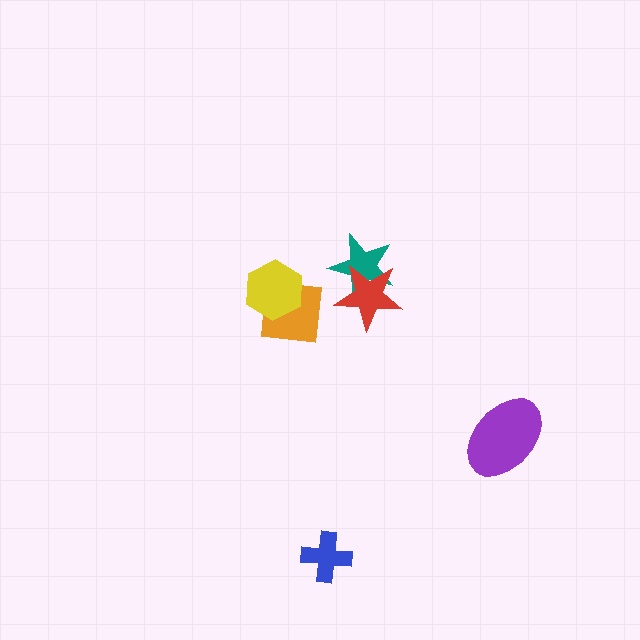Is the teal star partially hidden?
Yes, it is partially covered by another shape.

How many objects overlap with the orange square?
1 object overlaps with the orange square.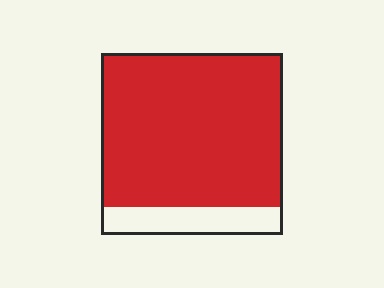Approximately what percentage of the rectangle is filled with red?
Approximately 85%.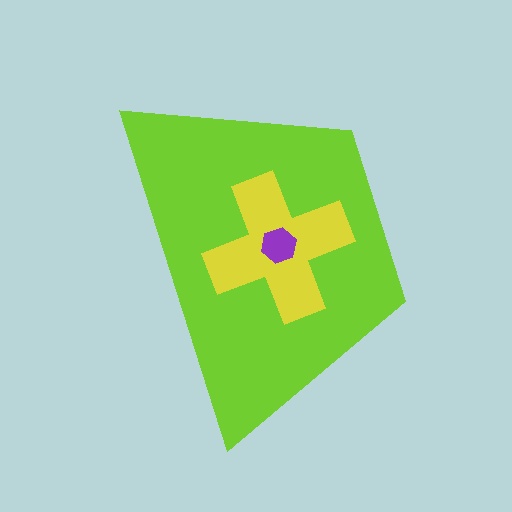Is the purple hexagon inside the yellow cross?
Yes.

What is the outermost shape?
The lime trapezoid.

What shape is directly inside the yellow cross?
The purple hexagon.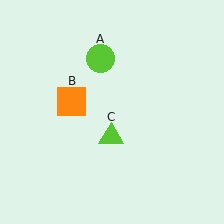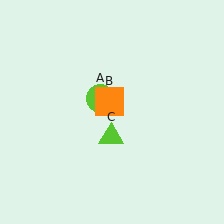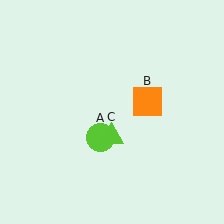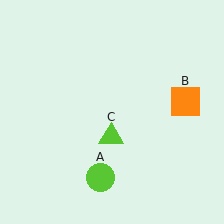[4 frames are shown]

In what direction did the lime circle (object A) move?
The lime circle (object A) moved down.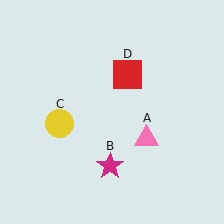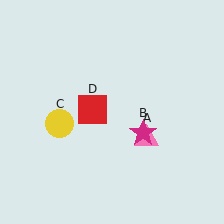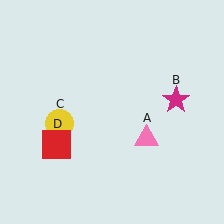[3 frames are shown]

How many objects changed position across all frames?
2 objects changed position: magenta star (object B), red square (object D).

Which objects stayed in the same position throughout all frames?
Pink triangle (object A) and yellow circle (object C) remained stationary.